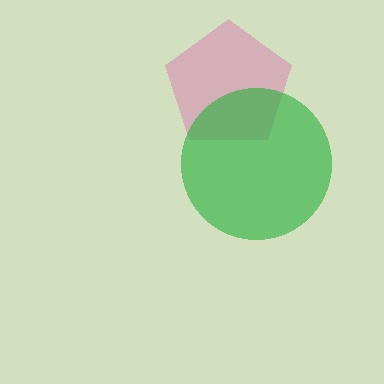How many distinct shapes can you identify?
There are 2 distinct shapes: a pink pentagon, a green circle.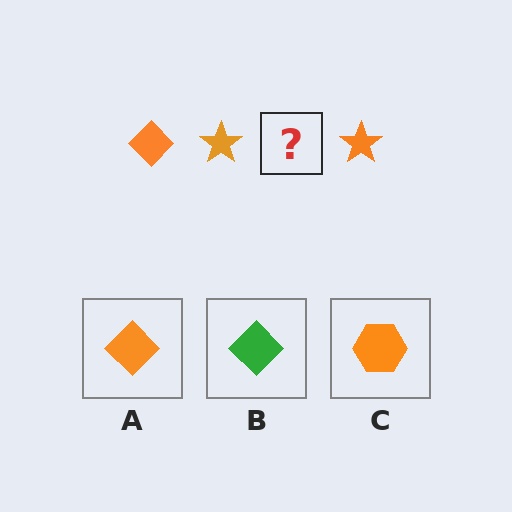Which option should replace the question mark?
Option A.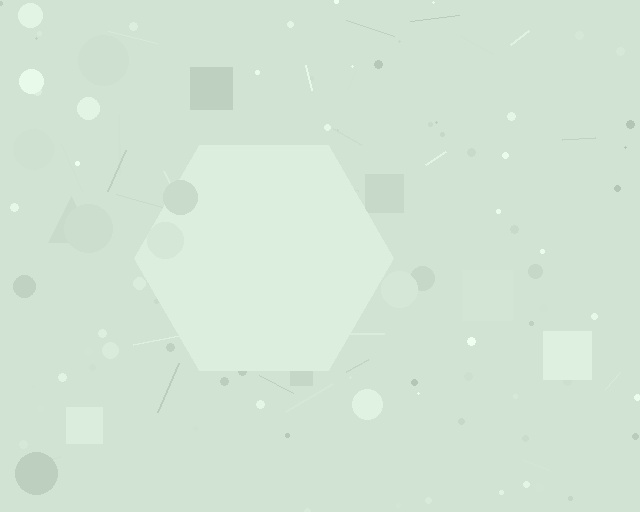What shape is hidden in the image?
A hexagon is hidden in the image.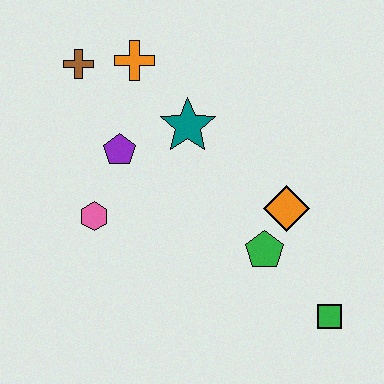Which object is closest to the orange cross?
The brown cross is closest to the orange cross.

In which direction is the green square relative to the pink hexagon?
The green square is to the right of the pink hexagon.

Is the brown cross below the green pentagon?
No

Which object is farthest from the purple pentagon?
The green square is farthest from the purple pentagon.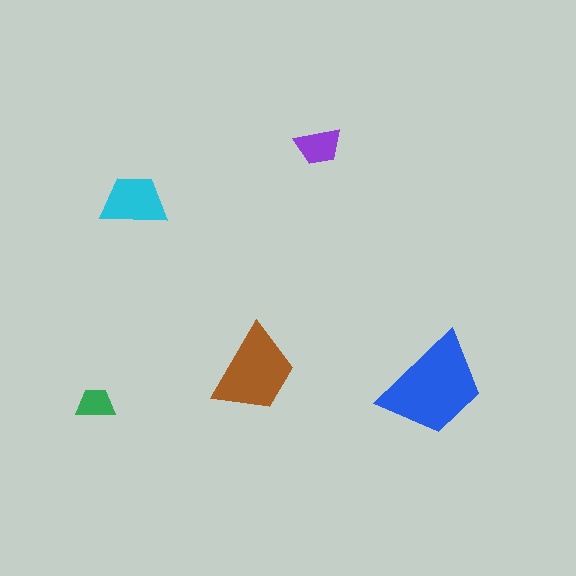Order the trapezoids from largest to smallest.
the blue one, the brown one, the cyan one, the purple one, the green one.